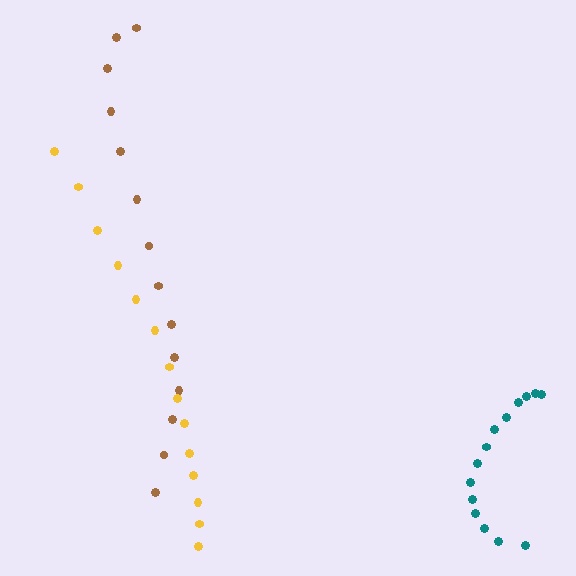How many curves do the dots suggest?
There are 3 distinct paths.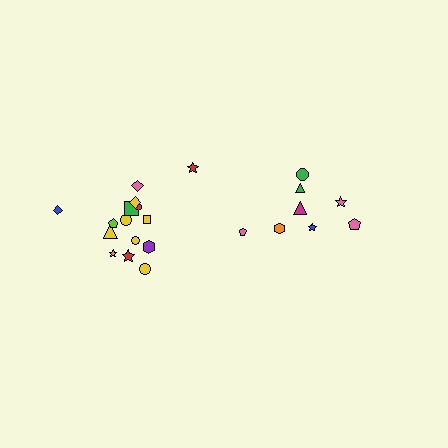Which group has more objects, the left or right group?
The left group.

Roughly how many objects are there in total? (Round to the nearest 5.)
Roughly 25 objects in total.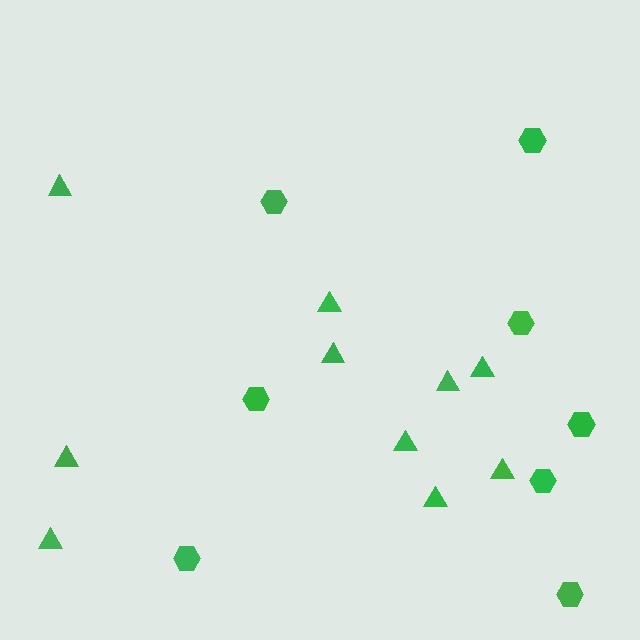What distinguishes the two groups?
There are 2 groups: one group of triangles (10) and one group of hexagons (8).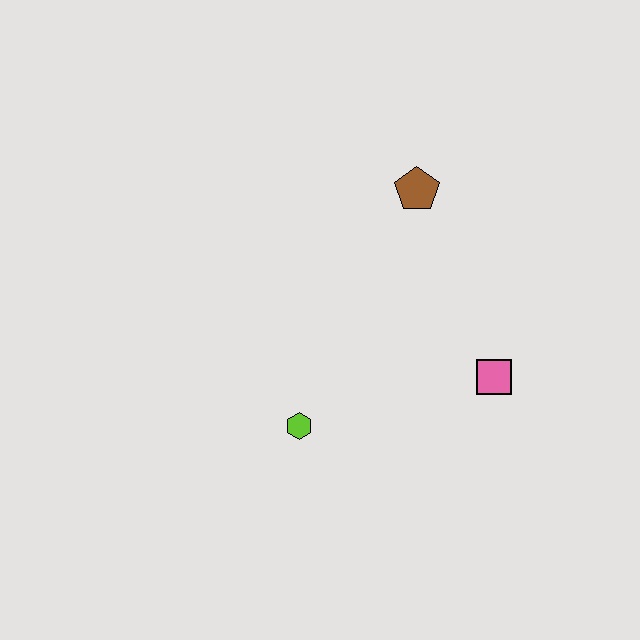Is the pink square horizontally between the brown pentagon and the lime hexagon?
No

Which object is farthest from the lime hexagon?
The brown pentagon is farthest from the lime hexagon.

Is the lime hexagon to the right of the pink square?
No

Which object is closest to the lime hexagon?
The pink square is closest to the lime hexagon.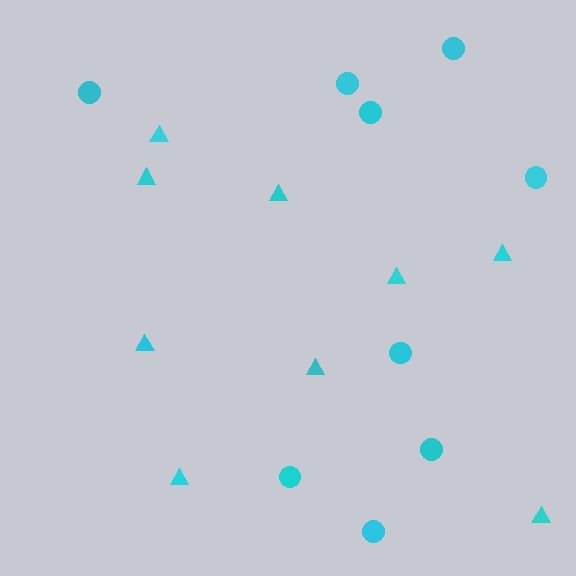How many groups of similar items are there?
There are 2 groups: one group of circles (9) and one group of triangles (9).